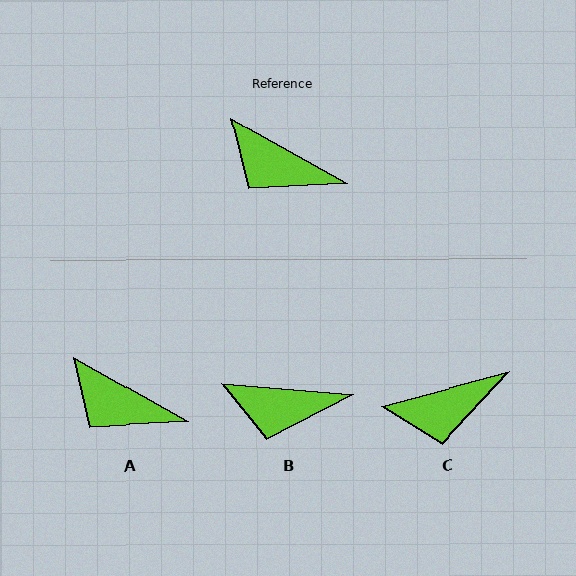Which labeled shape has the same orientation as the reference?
A.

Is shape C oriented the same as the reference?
No, it is off by about 44 degrees.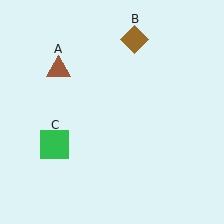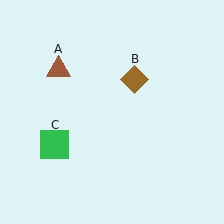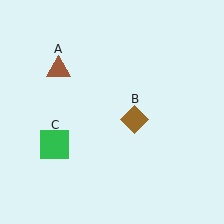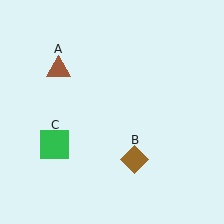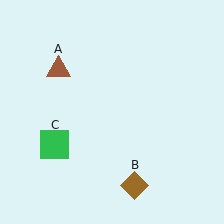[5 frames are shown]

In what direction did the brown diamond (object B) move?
The brown diamond (object B) moved down.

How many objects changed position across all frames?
1 object changed position: brown diamond (object B).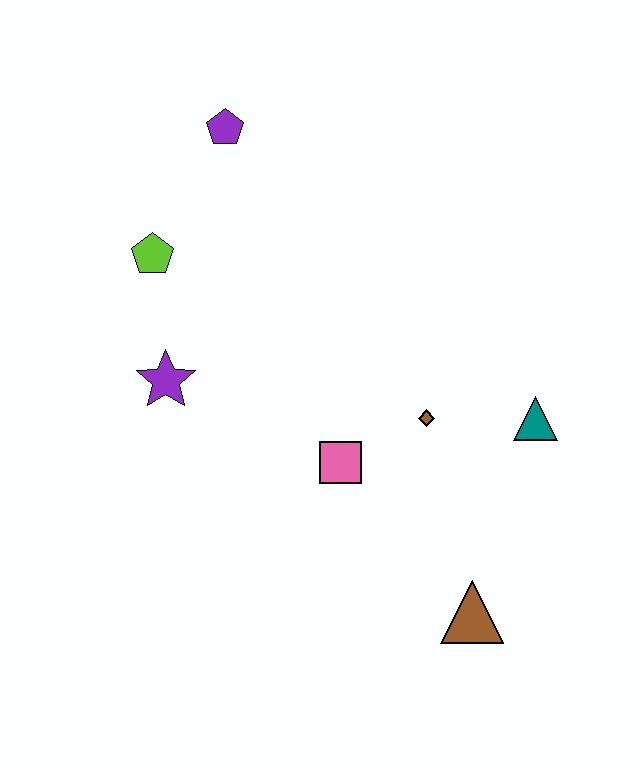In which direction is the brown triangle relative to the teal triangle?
The brown triangle is below the teal triangle.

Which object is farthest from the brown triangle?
The purple pentagon is farthest from the brown triangle.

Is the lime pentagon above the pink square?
Yes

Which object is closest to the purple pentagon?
The lime pentagon is closest to the purple pentagon.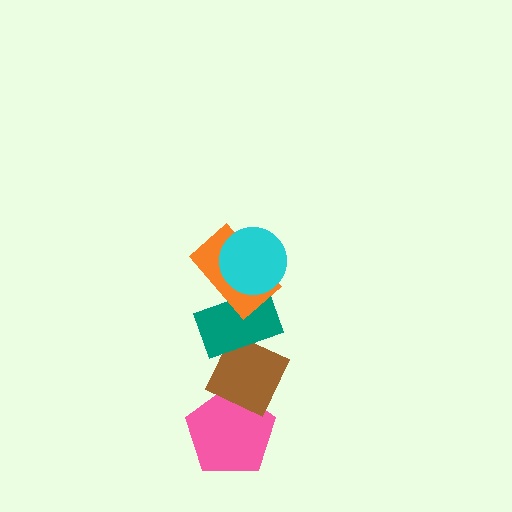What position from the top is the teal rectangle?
The teal rectangle is 3rd from the top.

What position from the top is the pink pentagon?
The pink pentagon is 5th from the top.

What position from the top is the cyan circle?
The cyan circle is 1st from the top.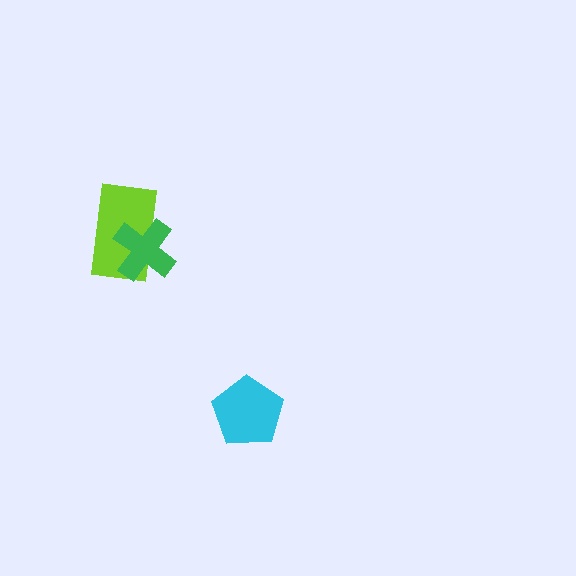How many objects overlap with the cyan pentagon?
0 objects overlap with the cyan pentagon.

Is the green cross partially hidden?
No, no other shape covers it.